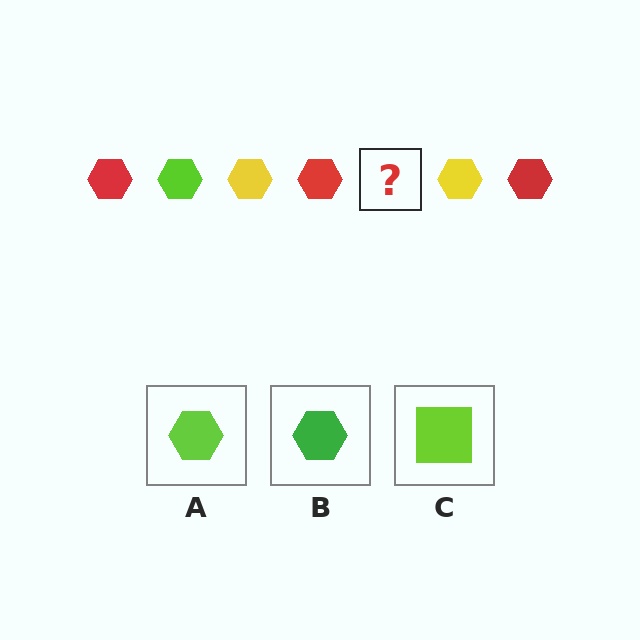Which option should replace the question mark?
Option A.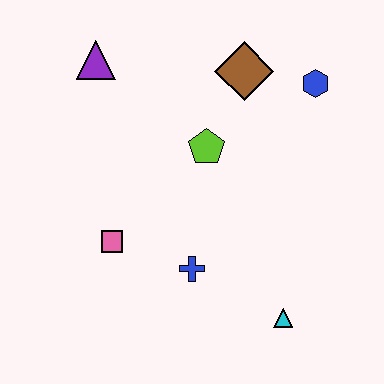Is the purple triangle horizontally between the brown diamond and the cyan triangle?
No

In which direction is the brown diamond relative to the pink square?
The brown diamond is above the pink square.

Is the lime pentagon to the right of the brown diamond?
No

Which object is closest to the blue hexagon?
The brown diamond is closest to the blue hexagon.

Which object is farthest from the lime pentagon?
The cyan triangle is farthest from the lime pentagon.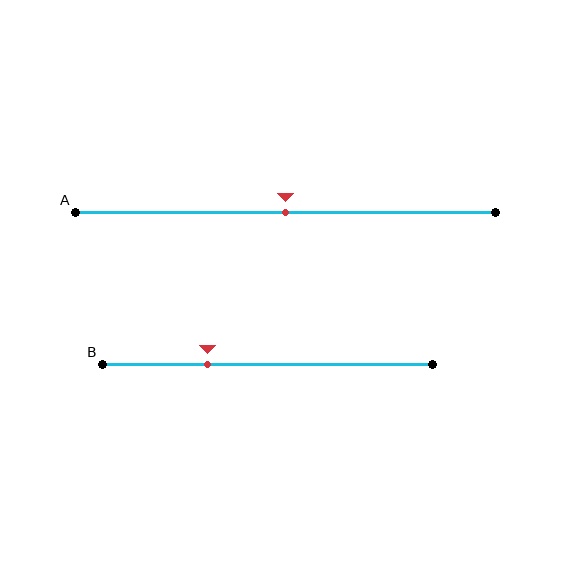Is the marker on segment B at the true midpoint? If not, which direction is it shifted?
No, the marker on segment B is shifted to the left by about 18% of the segment length.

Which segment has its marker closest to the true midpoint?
Segment A has its marker closest to the true midpoint.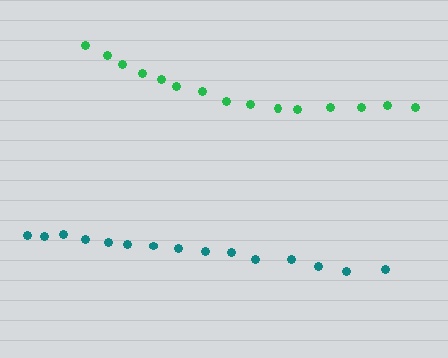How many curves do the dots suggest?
There are 2 distinct paths.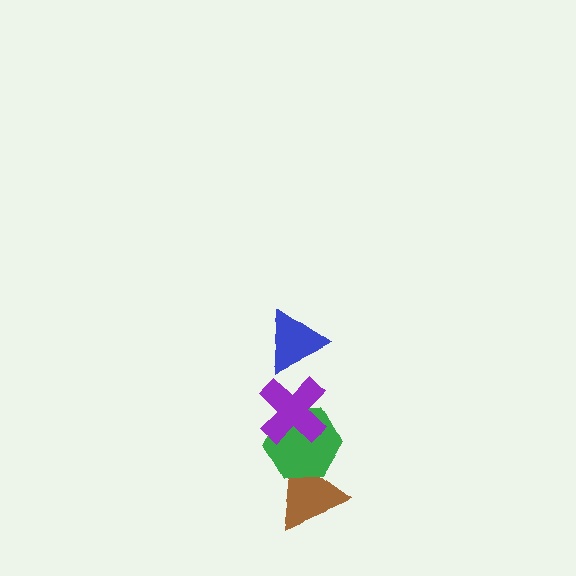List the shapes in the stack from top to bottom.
From top to bottom: the blue triangle, the purple cross, the green hexagon, the brown triangle.